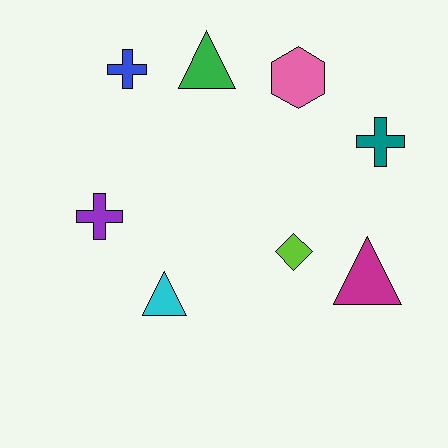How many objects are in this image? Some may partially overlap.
There are 8 objects.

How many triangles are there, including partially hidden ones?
There are 3 triangles.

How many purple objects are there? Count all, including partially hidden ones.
There is 1 purple object.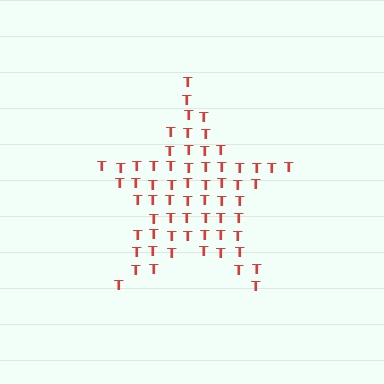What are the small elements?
The small elements are letter T's.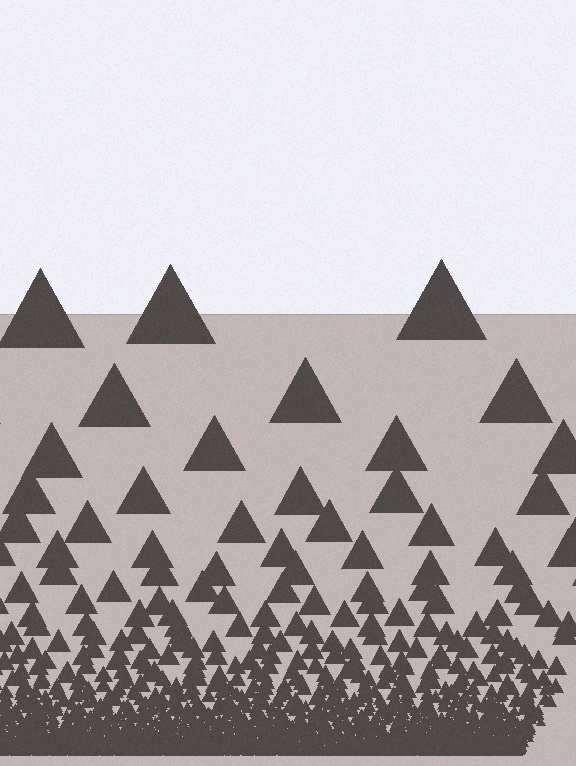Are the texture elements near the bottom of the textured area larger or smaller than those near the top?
Smaller. The gradient is inverted — elements near the bottom are smaller and denser.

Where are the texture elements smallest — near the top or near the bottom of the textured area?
Near the bottom.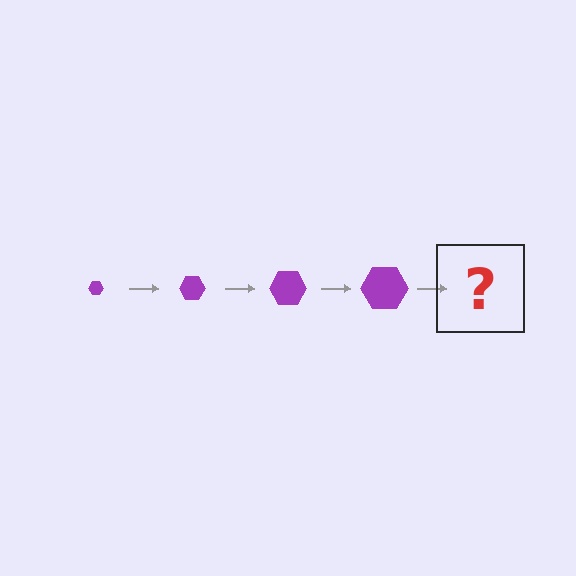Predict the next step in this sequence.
The next step is a purple hexagon, larger than the previous one.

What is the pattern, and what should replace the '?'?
The pattern is that the hexagon gets progressively larger each step. The '?' should be a purple hexagon, larger than the previous one.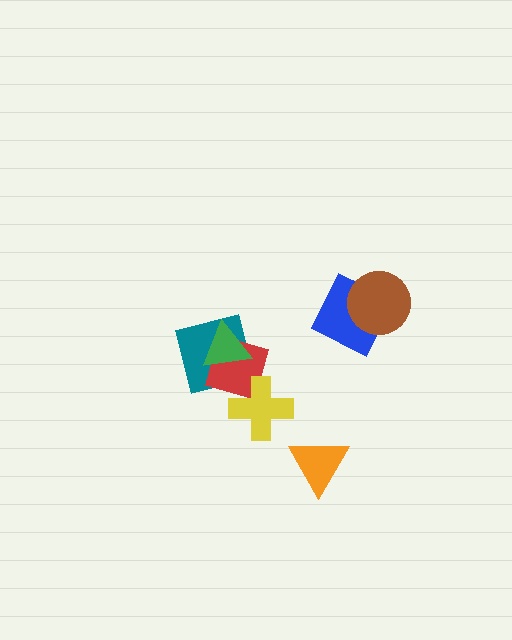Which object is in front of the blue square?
The brown circle is in front of the blue square.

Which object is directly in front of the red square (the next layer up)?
The green triangle is directly in front of the red square.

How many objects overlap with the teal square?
2 objects overlap with the teal square.